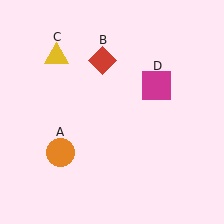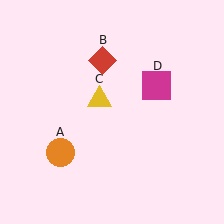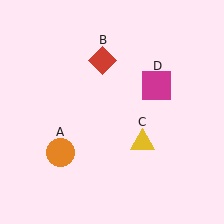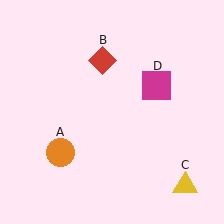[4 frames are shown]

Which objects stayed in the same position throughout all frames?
Orange circle (object A) and red diamond (object B) and magenta square (object D) remained stationary.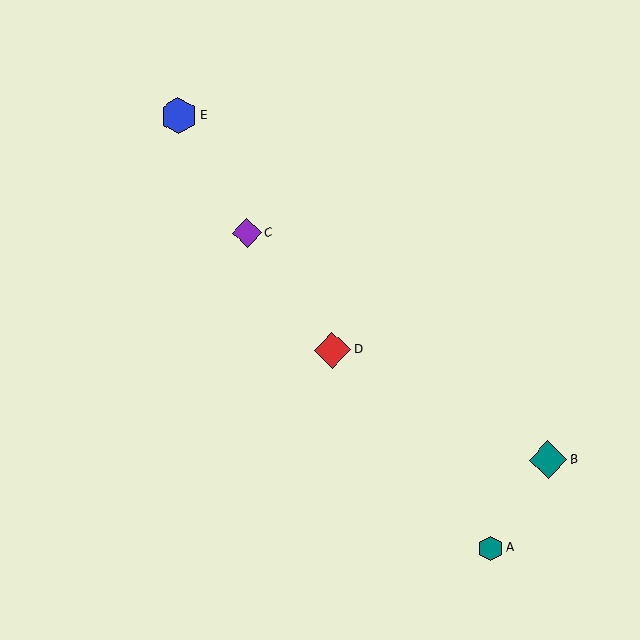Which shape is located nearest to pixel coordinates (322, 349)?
The red diamond (labeled D) at (332, 350) is nearest to that location.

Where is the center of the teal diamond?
The center of the teal diamond is at (548, 460).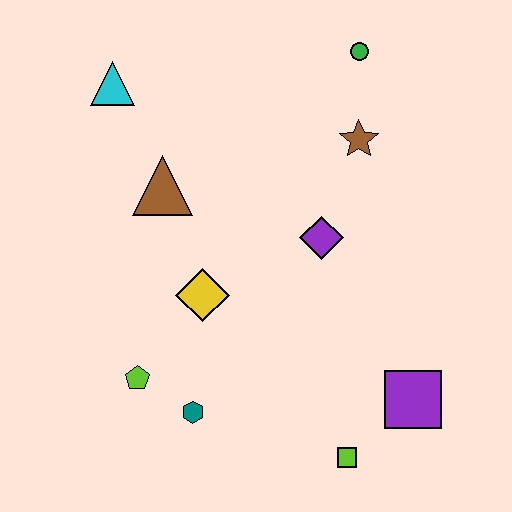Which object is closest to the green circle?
The brown star is closest to the green circle.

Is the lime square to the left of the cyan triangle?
No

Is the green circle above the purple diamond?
Yes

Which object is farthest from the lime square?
The cyan triangle is farthest from the lime square.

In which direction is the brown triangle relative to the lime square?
The brown triangle is above the lime square.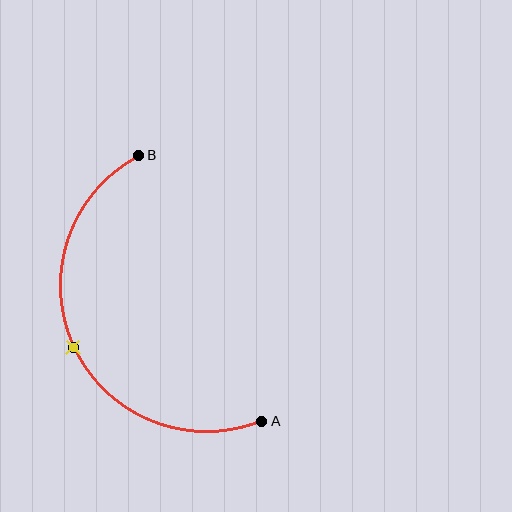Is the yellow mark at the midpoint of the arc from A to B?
Yes. The yellow mark lies on the arc at equal arc-length from both A and B — it is the arc midpoint.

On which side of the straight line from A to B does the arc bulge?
The arc bulges to the left of the straight line connecting A and B.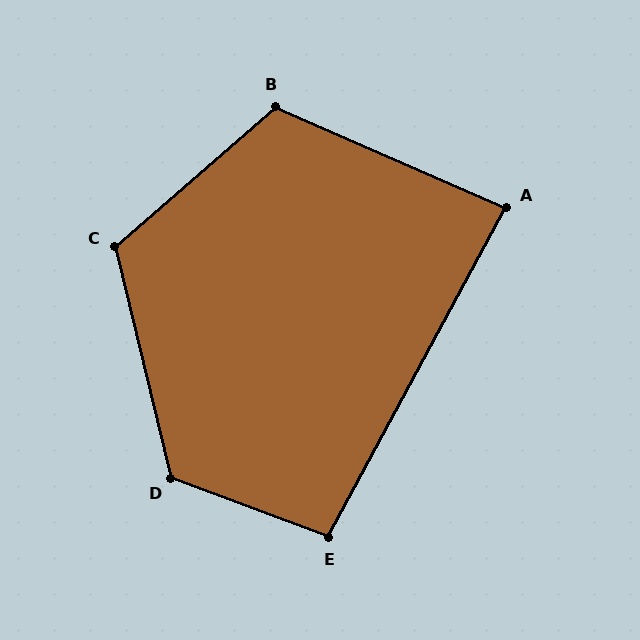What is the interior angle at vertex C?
Approximately 118 degrees (obtuse).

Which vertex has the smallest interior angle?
A, at approximately 85 degrees.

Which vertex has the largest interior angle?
D, at approximately 124 degrees.